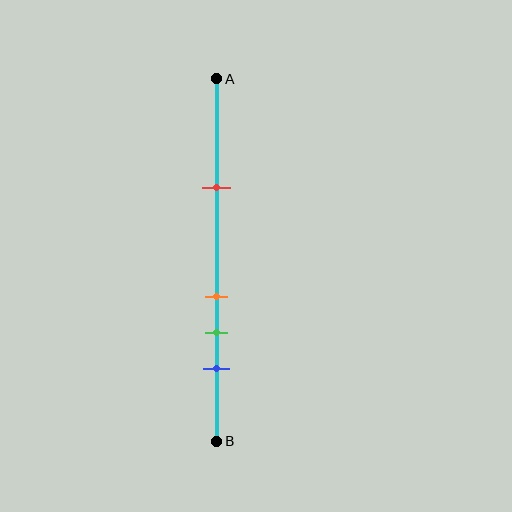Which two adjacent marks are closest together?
The orange and green marks are the closest adjacent pair.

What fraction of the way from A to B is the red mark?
The red mark is approximately 30% (0.3) of the way from A to B.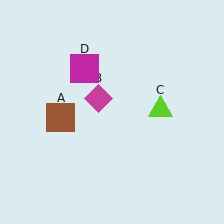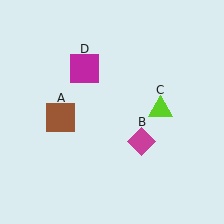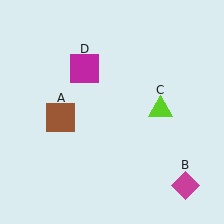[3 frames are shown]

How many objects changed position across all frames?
1 object changed position: magenta diamond (object B).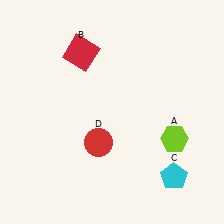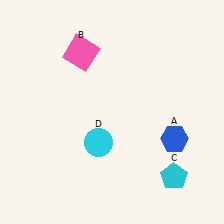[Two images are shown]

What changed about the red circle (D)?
In Image 1, D is red. In Image 2, it changed to cyan.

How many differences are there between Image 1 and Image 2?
There are 3 differences between the two images.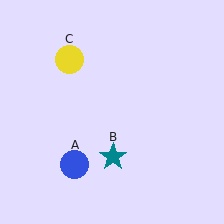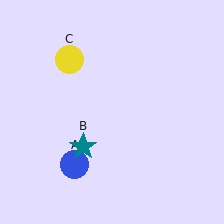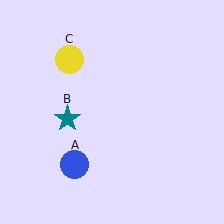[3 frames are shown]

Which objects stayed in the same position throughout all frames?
Blue circle (object A) and yellow circle (object C) remained stationary.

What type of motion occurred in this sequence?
The teal star (object B) rotated clockwise around the center of the scene.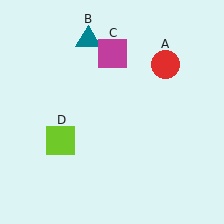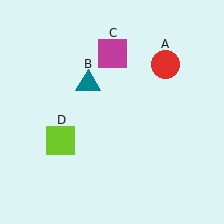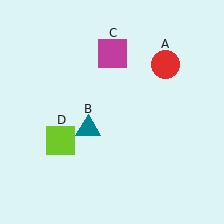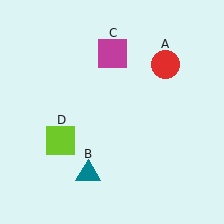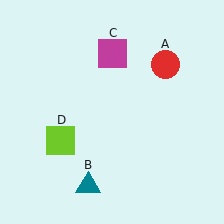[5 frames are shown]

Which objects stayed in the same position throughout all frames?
Red circle (object A) and magenta square (object C) and lime square (object D) remained stationary.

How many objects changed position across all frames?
1 object changed position: teal triangle (object B).